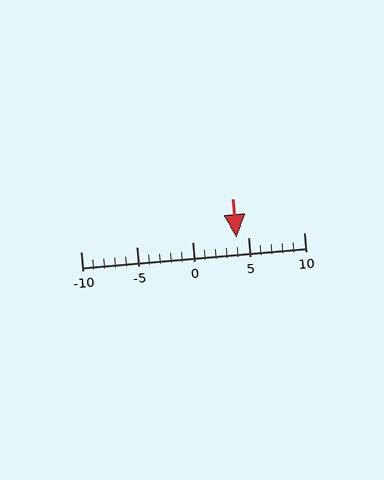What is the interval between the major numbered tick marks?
The major tick marks are spaced 5 units apart.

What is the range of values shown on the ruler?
The ruler shows values from -10 to 10.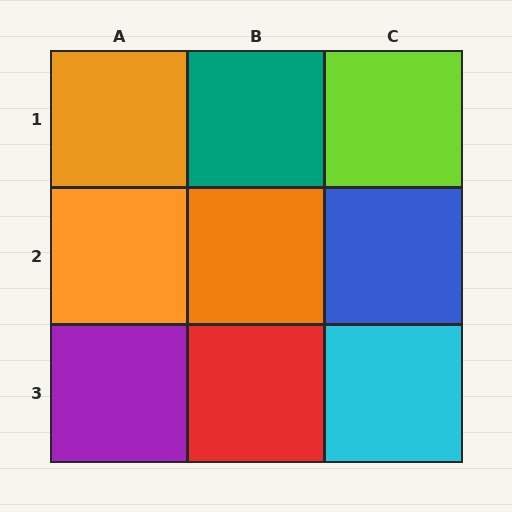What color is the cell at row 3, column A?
Purple.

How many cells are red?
1 cell is red.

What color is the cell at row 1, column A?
Orange.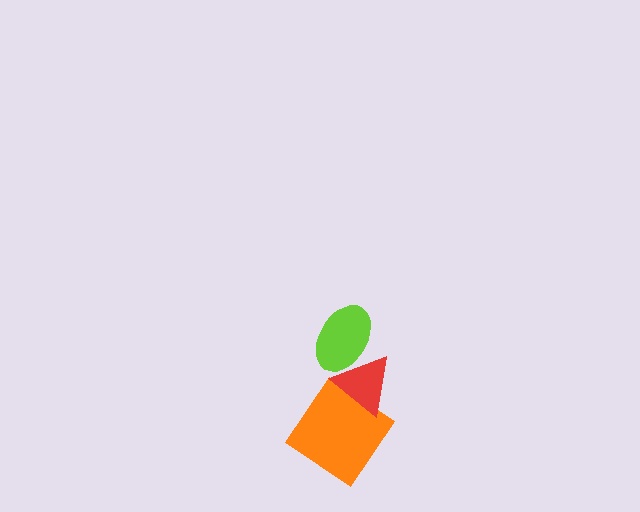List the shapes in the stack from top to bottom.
From top to bottom: the lime ellipse, the red triangle, the orange diamond.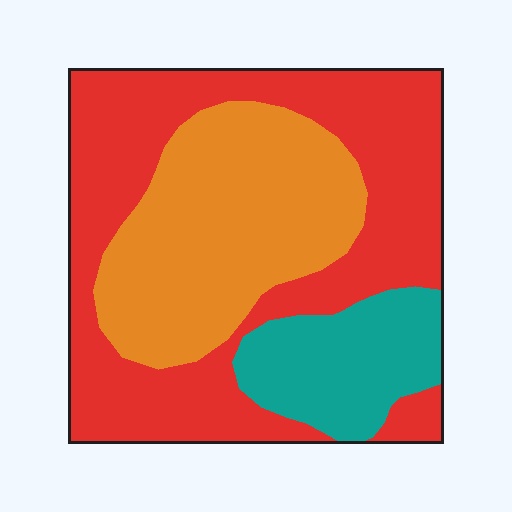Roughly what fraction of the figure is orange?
Orange takes up about one third (1/3) of the figure.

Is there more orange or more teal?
Orange.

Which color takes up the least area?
Teal, at roughly 15%.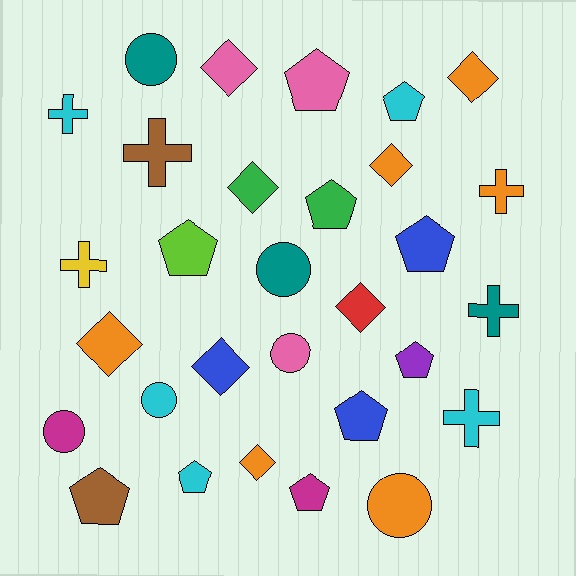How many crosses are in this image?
There are 6 crosses.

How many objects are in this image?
There are 30 objects.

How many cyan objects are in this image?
There are 5 cyan objects.